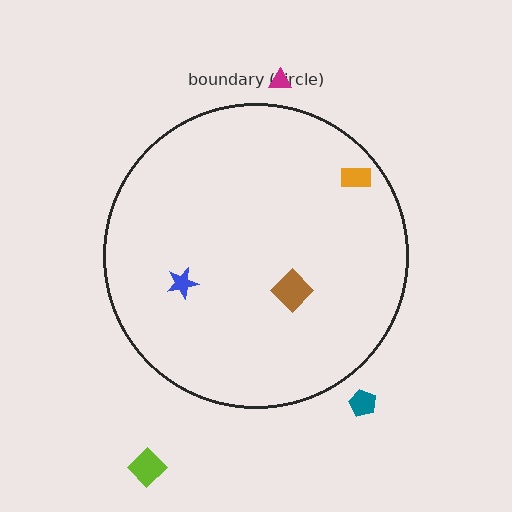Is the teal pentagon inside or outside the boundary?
Outside.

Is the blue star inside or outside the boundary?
Inside.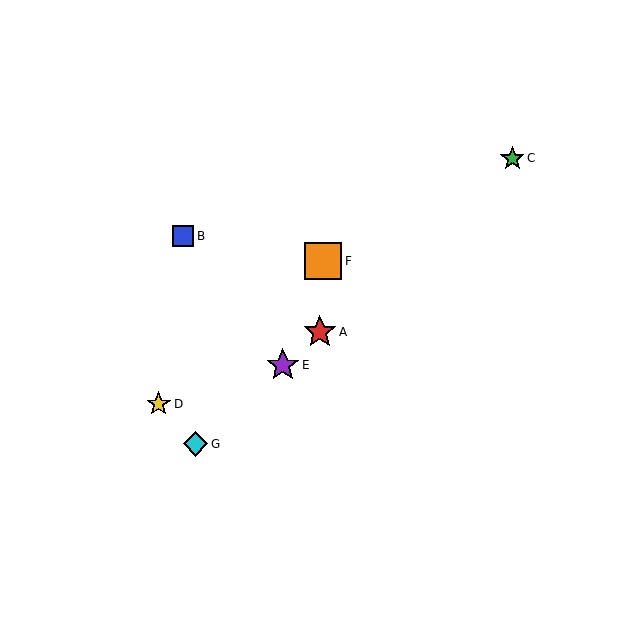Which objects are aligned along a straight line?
Objects A, C, E, G are aligned along a straight line.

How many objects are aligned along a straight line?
4 objects (A, C, E, G) are aligned along a straight line.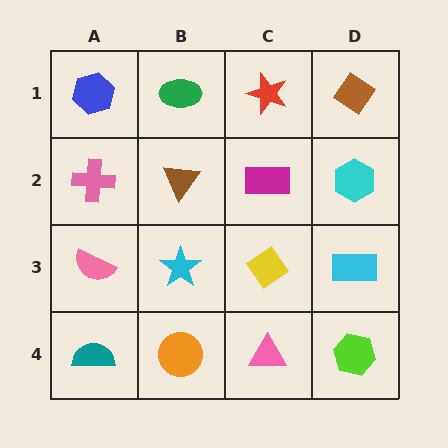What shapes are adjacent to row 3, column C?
A magenta rectangle (row 2, column C), a pink triangle (row 4, column C), a cyan star (row 3, column B), a cyan rectangle (row 3, column D).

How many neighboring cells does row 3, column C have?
4.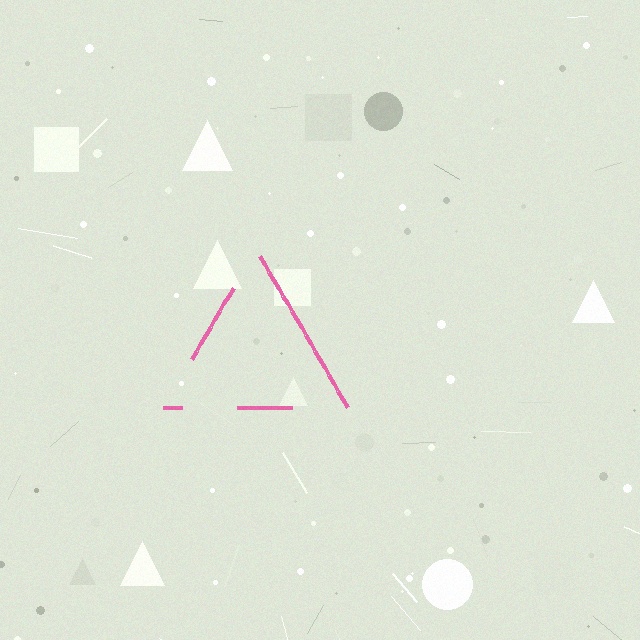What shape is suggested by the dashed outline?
The dashed outline suggests a triangle.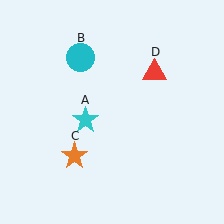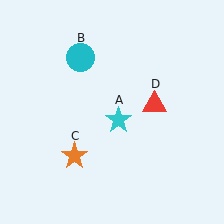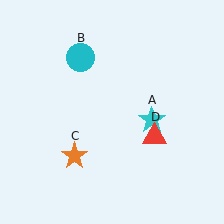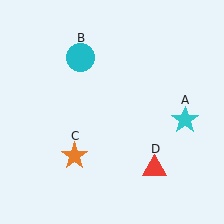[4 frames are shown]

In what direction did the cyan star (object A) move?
The cyan star (object A) moved right.